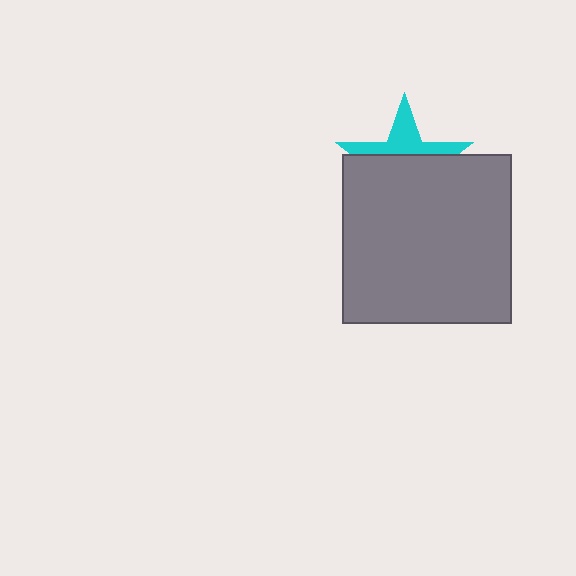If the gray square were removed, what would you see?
You would see the complete cyan star.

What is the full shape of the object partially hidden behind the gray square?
The partially hidden object is a cyan star.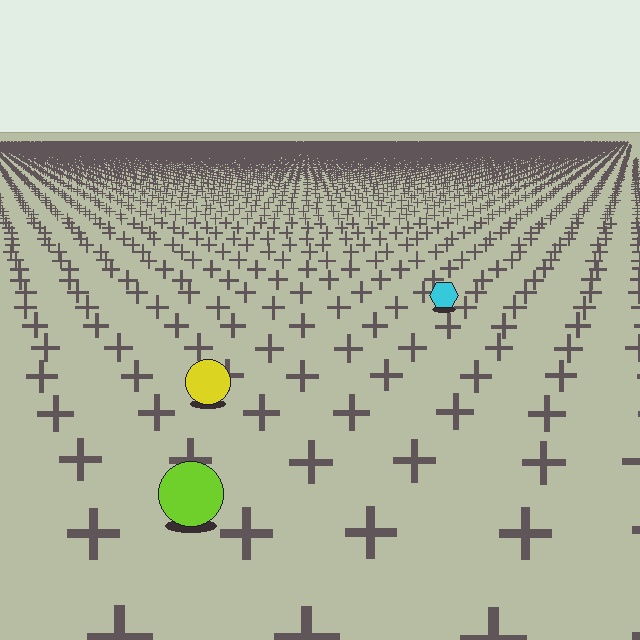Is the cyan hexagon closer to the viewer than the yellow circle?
No. The yellow circle is closer — you can tell from the texture gradient: the ground texture is coarser near it.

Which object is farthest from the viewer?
The cyan hexagon is farthest from the viewer. It appears smaller and the ground texture around it is denser.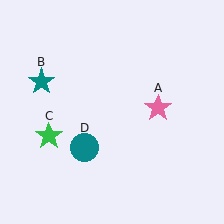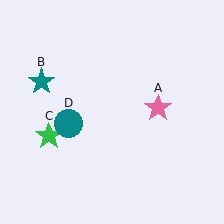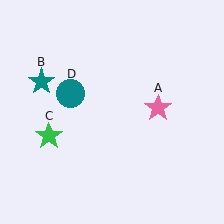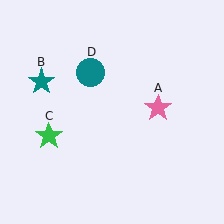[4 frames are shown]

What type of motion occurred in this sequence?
The teal circle (object D) rotated clockwise around the center of the scene.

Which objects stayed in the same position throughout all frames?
Pink star (object A) and teal star (object B) and green star (object C) remained stationary.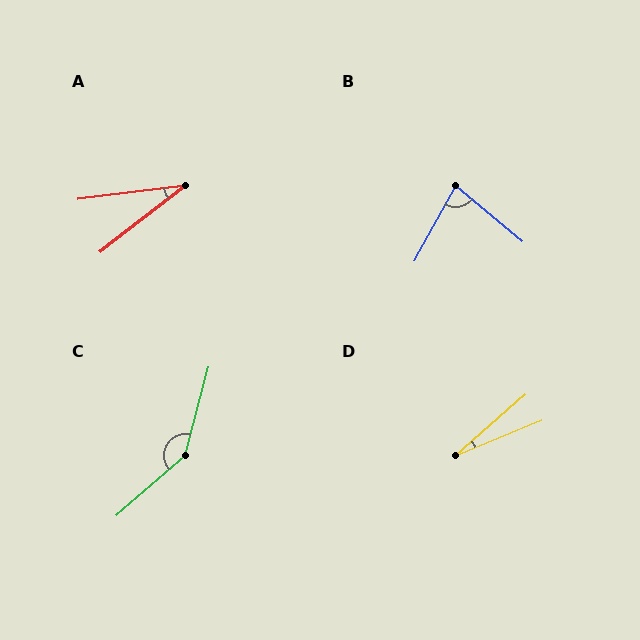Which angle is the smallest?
D, at approximately 19 degrees.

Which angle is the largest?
C, at approximately 146 degrees.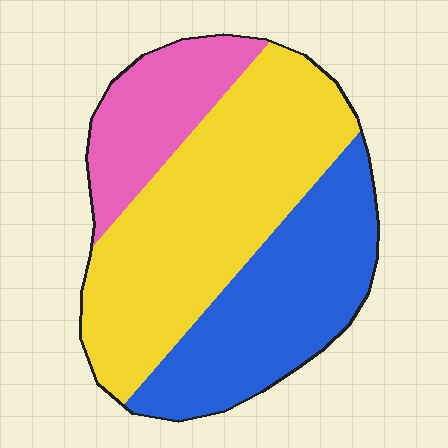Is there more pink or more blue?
Blue.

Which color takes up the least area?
Pink, at roughly 20%.